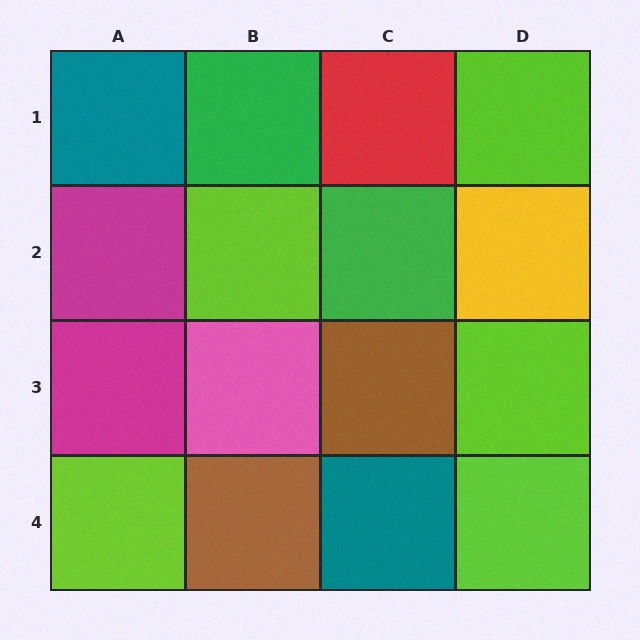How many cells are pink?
1 cell is pink.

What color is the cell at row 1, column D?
Lime.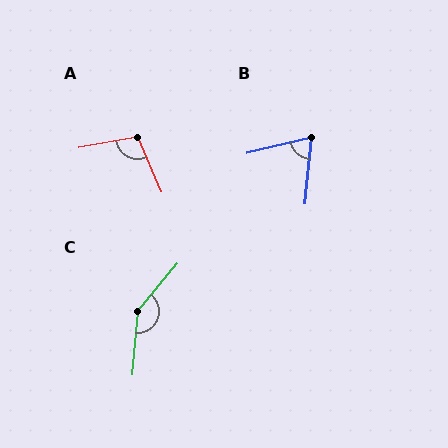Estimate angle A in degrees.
Approximately 103 degrees.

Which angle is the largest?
C, at approximately 144 degrees.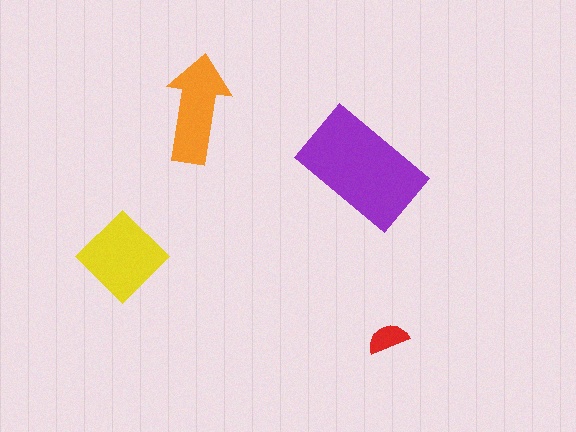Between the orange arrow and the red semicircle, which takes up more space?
The orange arrow.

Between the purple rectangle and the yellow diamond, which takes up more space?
The purple rectangle.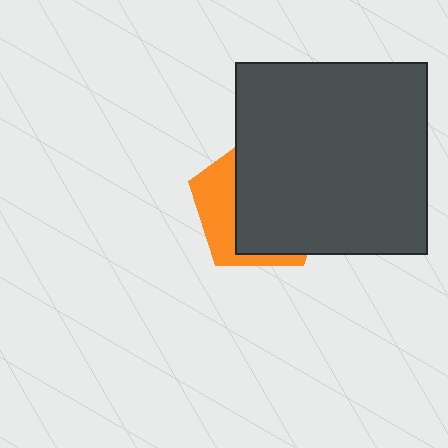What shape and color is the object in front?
The object in front is a dark gray square.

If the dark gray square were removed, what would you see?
You would see the complete orange pentagon.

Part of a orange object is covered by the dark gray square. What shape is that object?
It is a pentagon.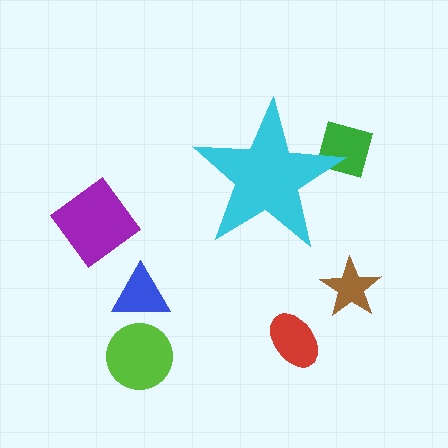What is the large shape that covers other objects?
A cyan star.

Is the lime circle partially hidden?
No, the lime circle is fully visible.